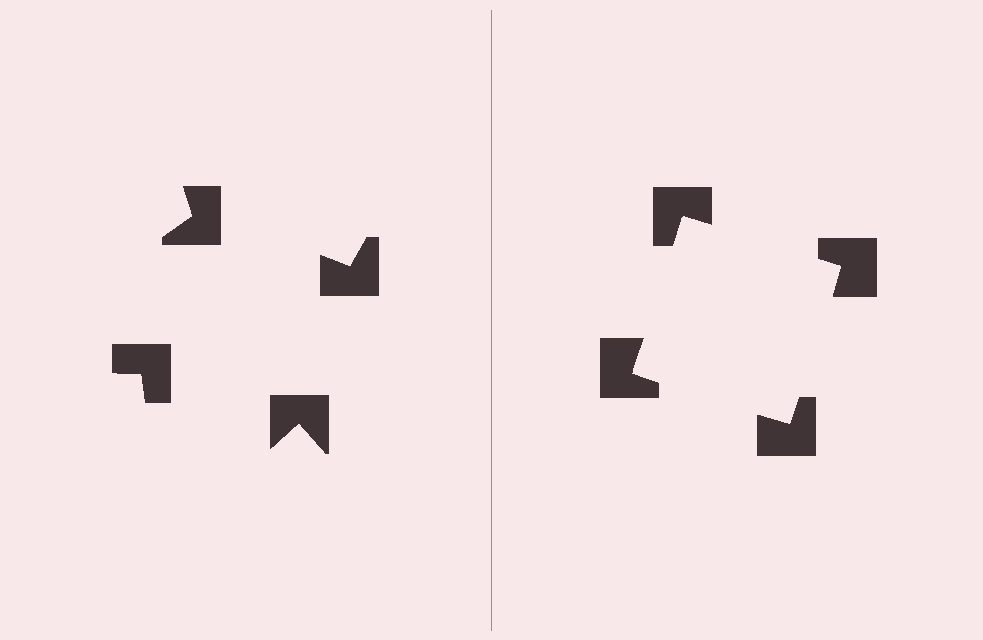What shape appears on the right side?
An illusory square.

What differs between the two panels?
The notched squares are positioned identically on both sides; only the wedge orientations differ. On the right they align to a square; on the left they are misaligned.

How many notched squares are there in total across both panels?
8 — 4 on each side.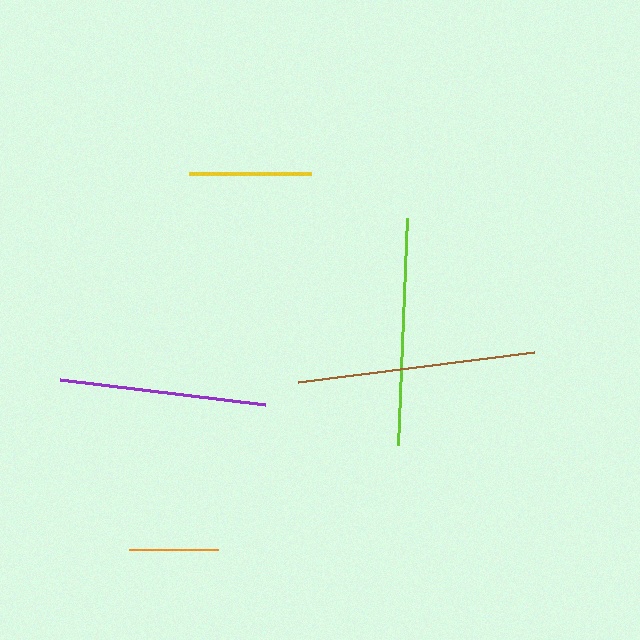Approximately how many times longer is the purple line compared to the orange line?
The purple line is approximately 2.3 times the length of the orange line.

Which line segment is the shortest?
The orange line is the shortest at approximately 89 pixels.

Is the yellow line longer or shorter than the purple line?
The purple line is longer than the yellow line.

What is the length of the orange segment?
The orange segment is approximately 89 pixels long.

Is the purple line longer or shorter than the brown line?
The brown line is longer than the purple line.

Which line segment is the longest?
The brown line is the longest at approximately 238 pixels.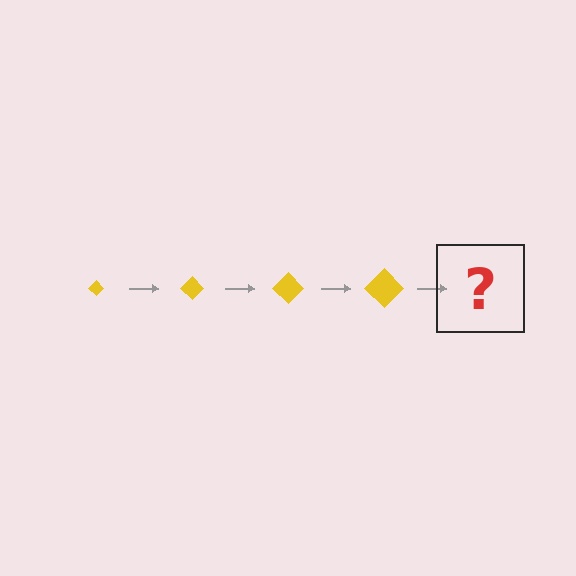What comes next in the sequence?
The next element should be a yellow diamond, larger than the previous one.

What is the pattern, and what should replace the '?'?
The pattern is that the diamond gets progressively larger each step. The '?' should be a yellow diamond, larger than the previous one.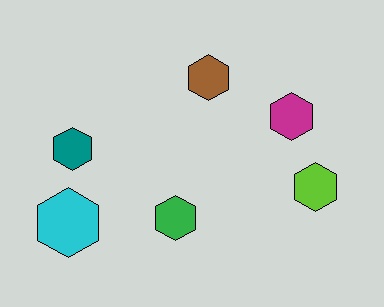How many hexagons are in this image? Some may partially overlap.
There are 6 hexagons.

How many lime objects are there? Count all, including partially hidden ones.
There is 1 lime object.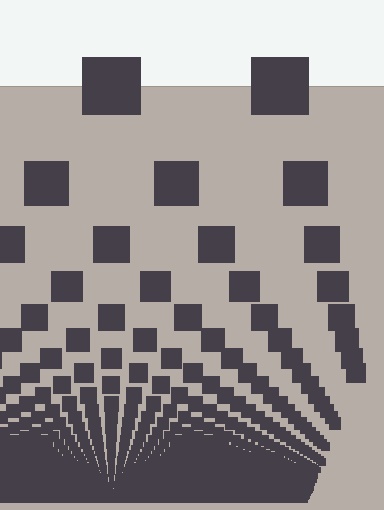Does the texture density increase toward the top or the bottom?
Density increases toward the bottom.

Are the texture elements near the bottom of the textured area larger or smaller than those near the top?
Smaller. The gradient is inverted — elements near the bottom are smaller and denser.